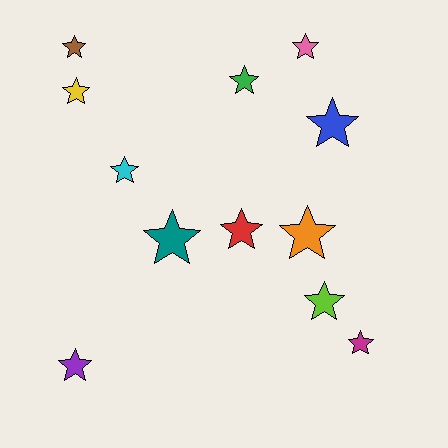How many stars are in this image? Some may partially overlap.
There are 12 stars.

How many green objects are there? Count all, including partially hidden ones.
There is 1 green object.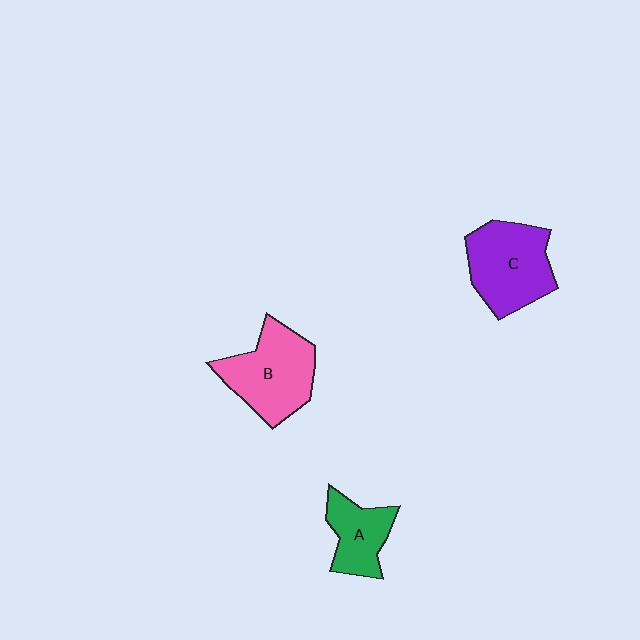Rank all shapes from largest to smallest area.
From largest to smallest: B (pink), C (purple), A (green).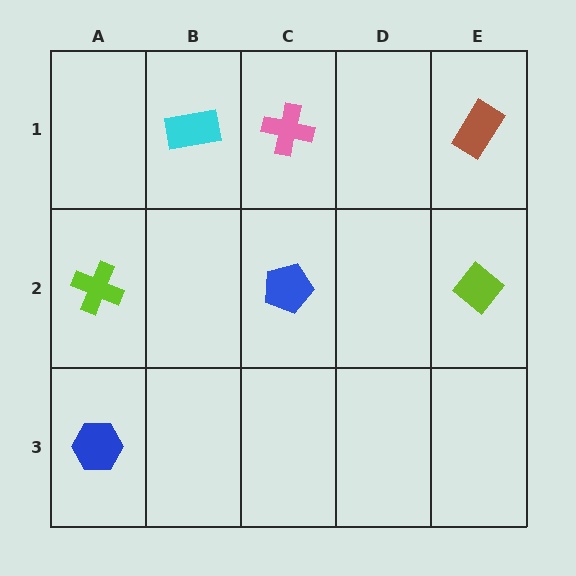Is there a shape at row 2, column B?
No, that cell is empty.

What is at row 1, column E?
A brown rectangle.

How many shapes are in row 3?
1 shape.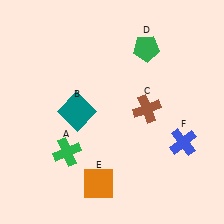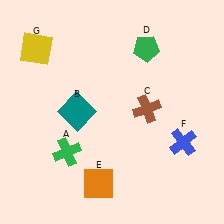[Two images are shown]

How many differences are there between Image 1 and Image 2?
There is 1 difference between the two images.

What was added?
A yellow square (G) was added in Image 2.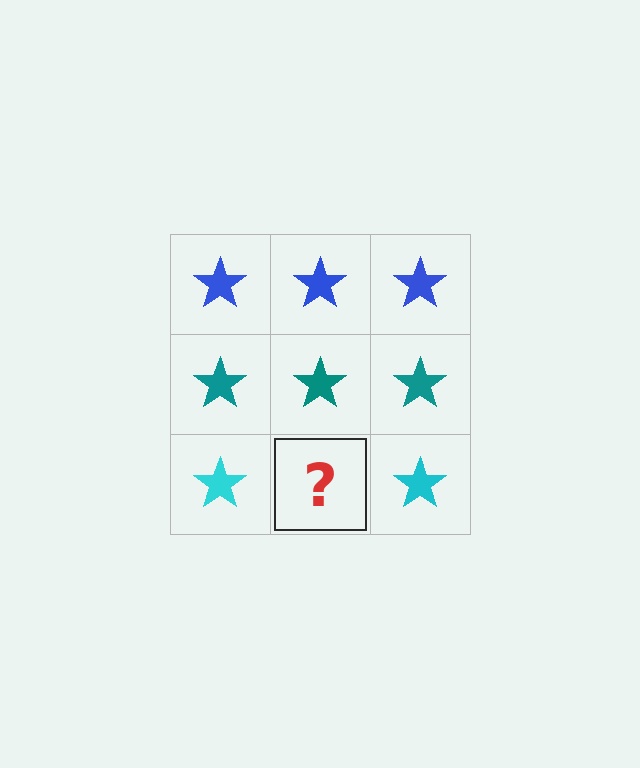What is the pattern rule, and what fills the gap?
The rule is that each row has a consistent color. The gap should be filled with a cyan star.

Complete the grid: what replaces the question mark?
The question mark should be replaced with a cyan star.